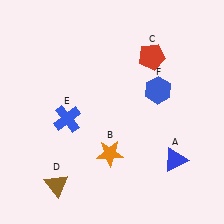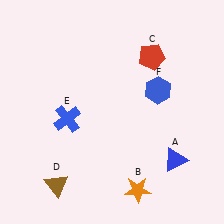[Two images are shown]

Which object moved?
The orange star (B) moved down.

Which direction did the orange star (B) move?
The orange star (B) moved down.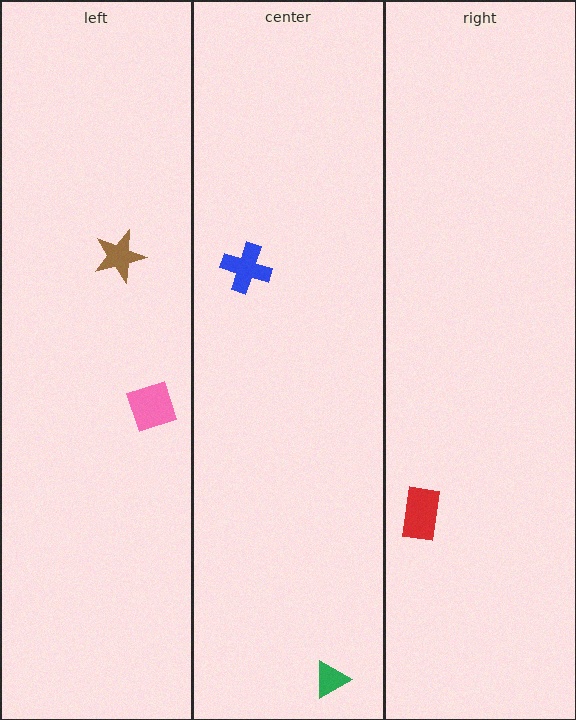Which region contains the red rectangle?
The right region.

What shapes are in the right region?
The red rectangle.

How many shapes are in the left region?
2.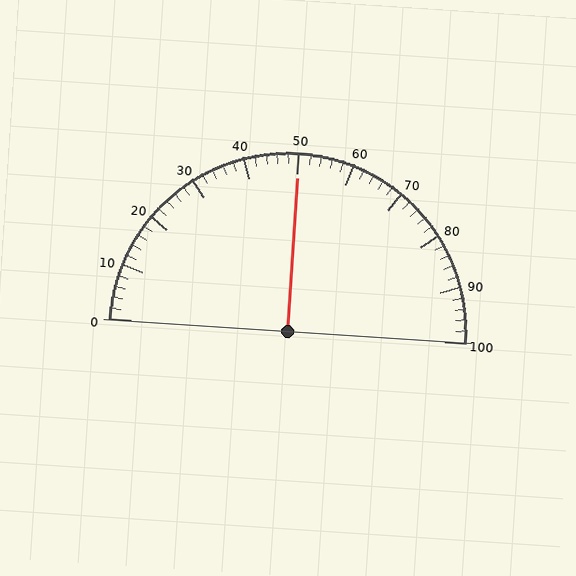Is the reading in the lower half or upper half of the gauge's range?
The reading is in the upper half of the range (0 to 100).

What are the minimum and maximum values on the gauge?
The gauge ranges from 0 to 100.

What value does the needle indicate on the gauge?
The needle indicates approximately 50.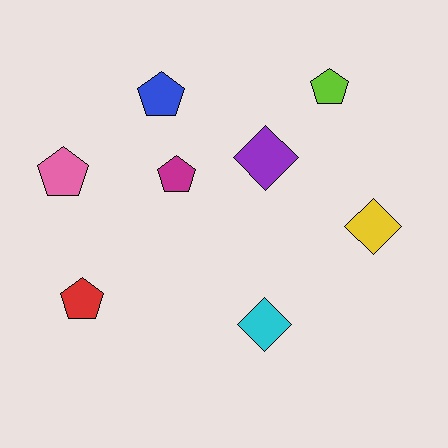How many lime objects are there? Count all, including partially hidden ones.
There is 1 lime object.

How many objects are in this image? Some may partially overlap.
There are 8 objects.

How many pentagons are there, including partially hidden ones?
There are 5 pentagons.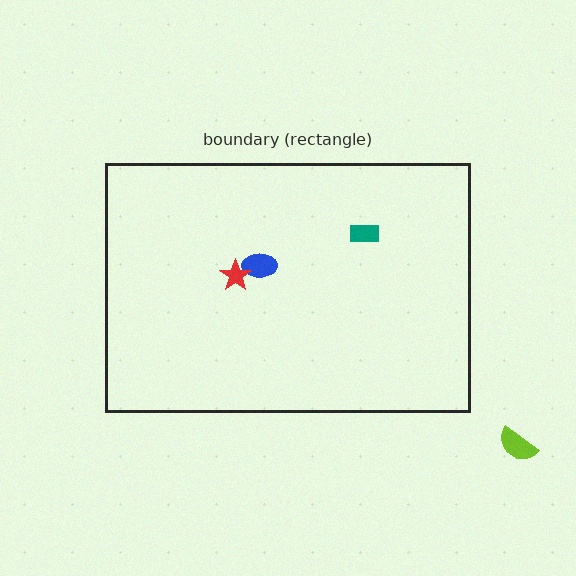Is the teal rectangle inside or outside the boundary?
Inside.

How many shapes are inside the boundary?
3 inside, 1 outside.